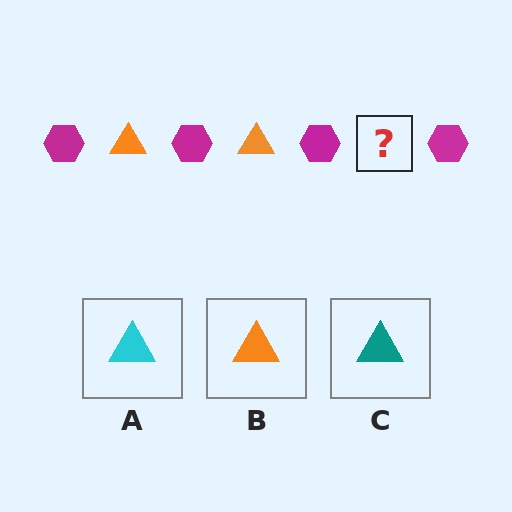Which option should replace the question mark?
Option B.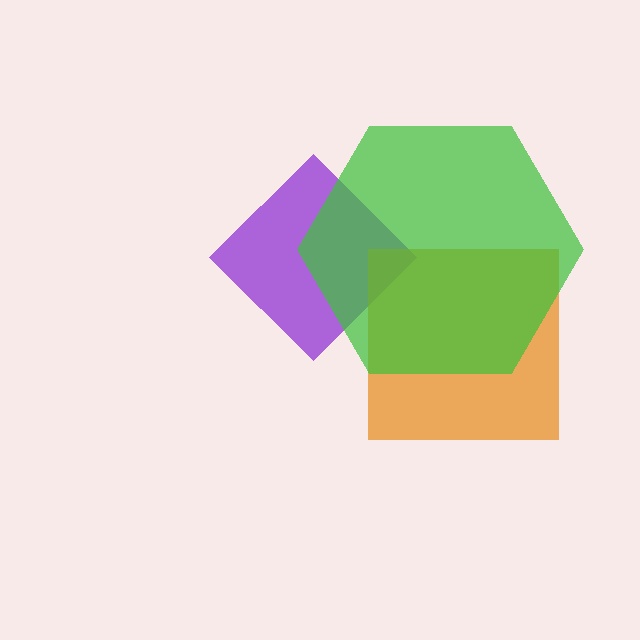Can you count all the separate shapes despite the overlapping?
Yes, there are 3 separate shapes.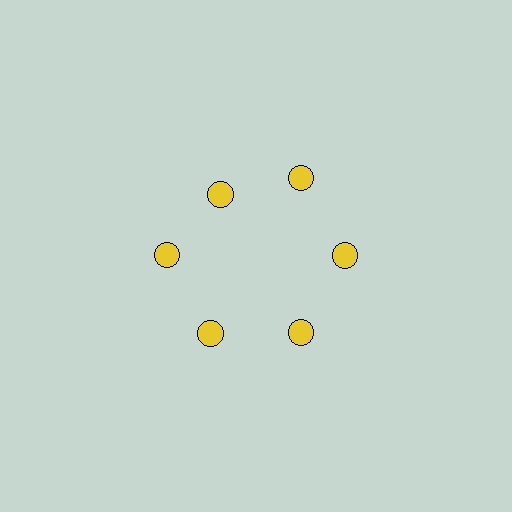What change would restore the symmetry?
The symmetry would be restored by moving it outward, back onto the ring so that all 6 circles sit at equal angles and equal distance from the center.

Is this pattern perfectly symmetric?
No. The 6 yellow circles are arranged in a ring, but one element near the 11 o'clock position is pulled inward toward the center, breaking the 6-fold rotational symmetry.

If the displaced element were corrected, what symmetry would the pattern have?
It would have 6-fold rotational symmetry — the pattern would map onto itself every 60 degrees.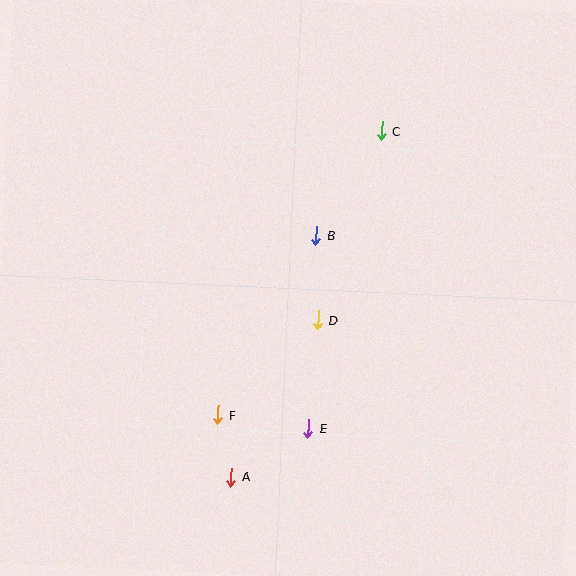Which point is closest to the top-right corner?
Point C is closest to the top-right corner.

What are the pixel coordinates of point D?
Point D is at (318, 320).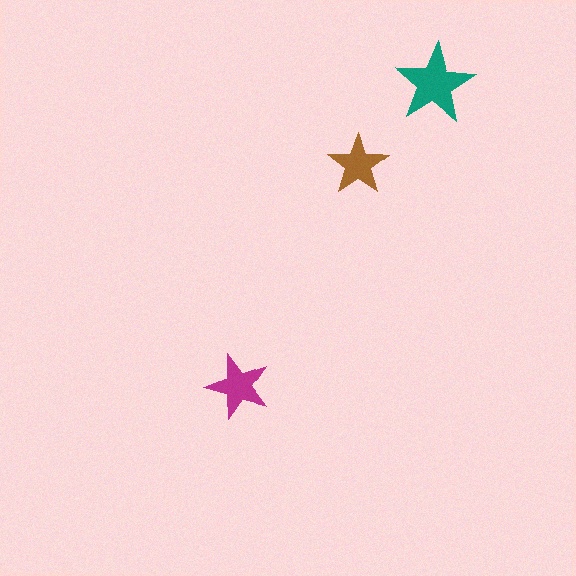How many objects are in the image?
There are 3 objects in the image.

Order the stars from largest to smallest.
the teal one, the magenta one, the brown one.